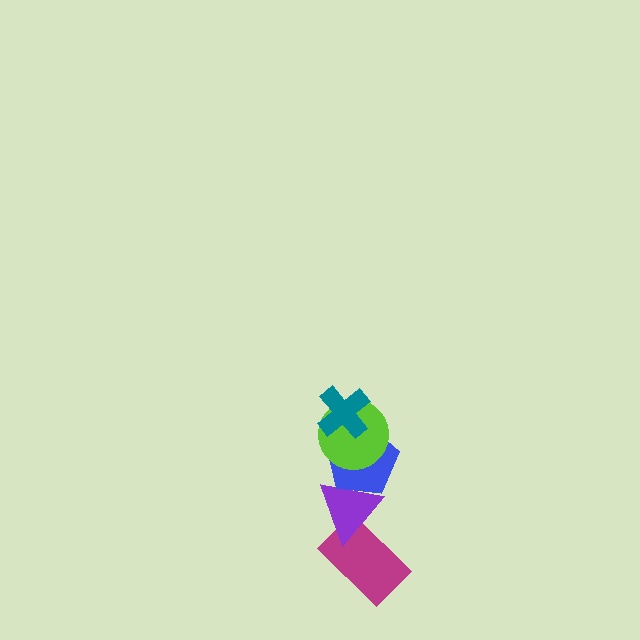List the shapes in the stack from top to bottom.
From top to bottom: the teal cross, the lime circle, the blue pentagon, the purple triangle, the magenta rectangle.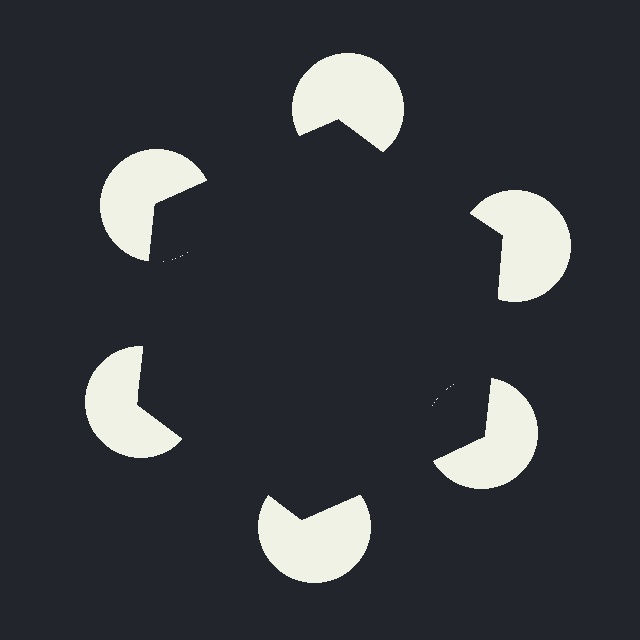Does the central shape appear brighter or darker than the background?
It typically appears slightly darker than the background, even though no actual brightness change is drawn.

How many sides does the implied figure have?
6 sides.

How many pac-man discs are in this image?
There are 6 — one at each vertex of the illusory hexagon.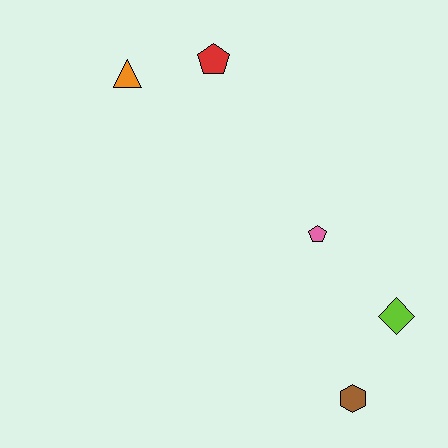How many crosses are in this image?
There are no crosses.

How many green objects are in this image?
There are no green objects.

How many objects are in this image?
There are 5 objects.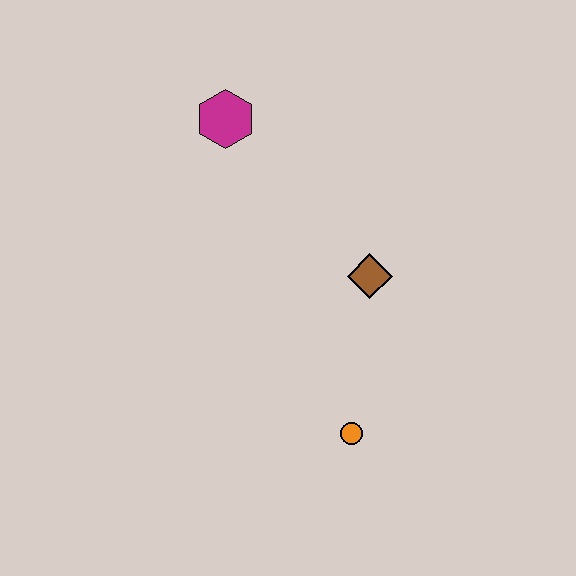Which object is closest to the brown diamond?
The orange circle is closest to the brown diamond.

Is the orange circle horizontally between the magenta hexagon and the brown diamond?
Yes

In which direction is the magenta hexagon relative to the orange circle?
The magenta hexagon is above the orange circle.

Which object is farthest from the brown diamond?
The magenta hexagon is farthest from the brown diamond.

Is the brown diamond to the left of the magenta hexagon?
No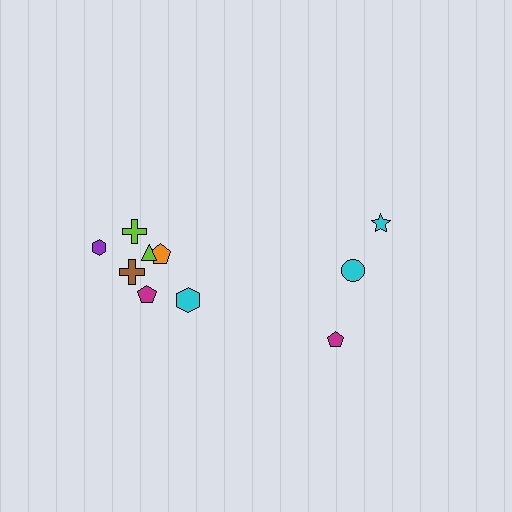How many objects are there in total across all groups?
There are 10 objects.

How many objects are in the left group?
There are 7 objects.